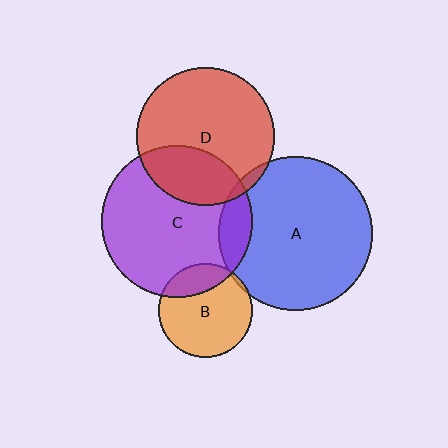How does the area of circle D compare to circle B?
Approximately 2.1 times.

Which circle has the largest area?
Circle A (blue).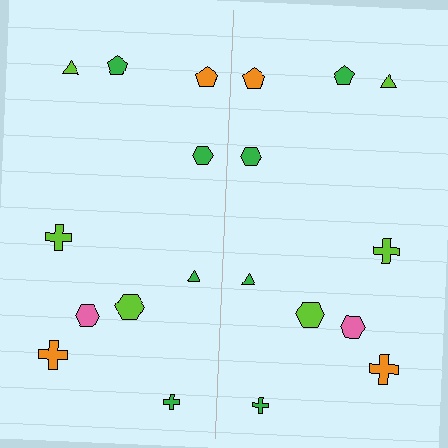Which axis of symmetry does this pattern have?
The pattern has a vertical axis of symmetry running through the center of the image.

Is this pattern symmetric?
Yes, this pattern has bilateral (reflection) symmetry.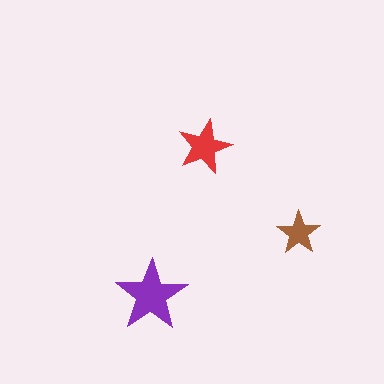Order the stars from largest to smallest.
the purple one, the red one, the brown one.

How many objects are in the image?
There are 3 objects in the image.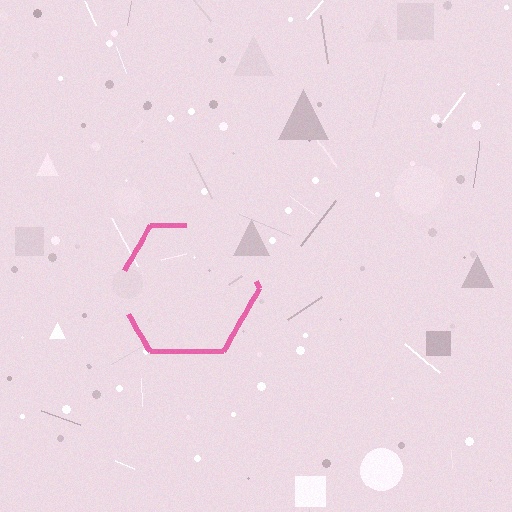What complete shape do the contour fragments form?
The contour fragments form a hexagon.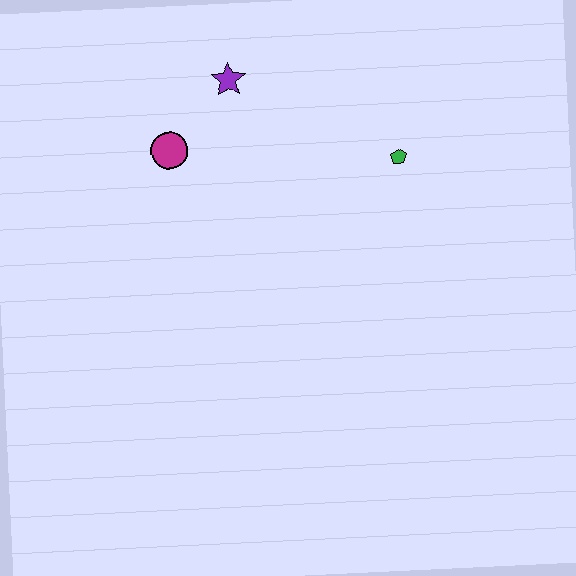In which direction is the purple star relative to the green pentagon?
The purple star is to the left of the green pentagon.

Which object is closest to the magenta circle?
The purple star is closest to the magenta circle.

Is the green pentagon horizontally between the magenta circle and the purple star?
No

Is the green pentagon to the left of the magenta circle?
No